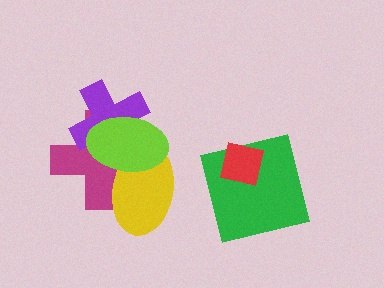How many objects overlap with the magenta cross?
3 objects overlap with the magenta cross.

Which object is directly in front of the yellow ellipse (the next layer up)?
The purple cross is directly in front of the yellow ellipse.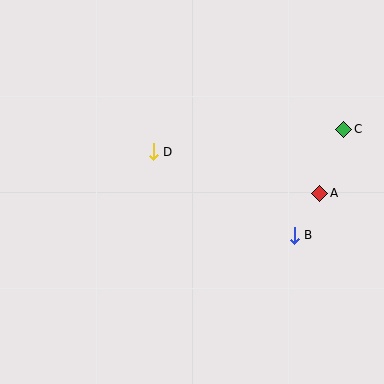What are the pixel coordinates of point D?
Point D is at (153, 152).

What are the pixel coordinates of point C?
Point C is at (344, 129).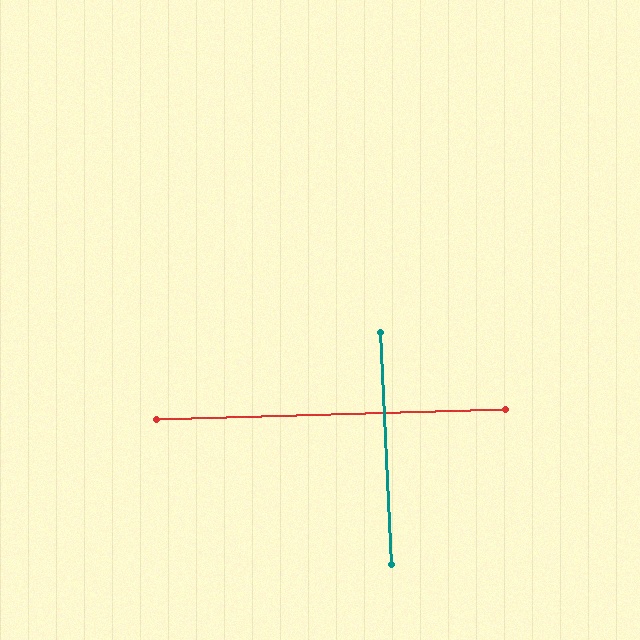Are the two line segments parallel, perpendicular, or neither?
Perpendicular — they meet at approximately 89°.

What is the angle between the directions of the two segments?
Approximately 89 degrees.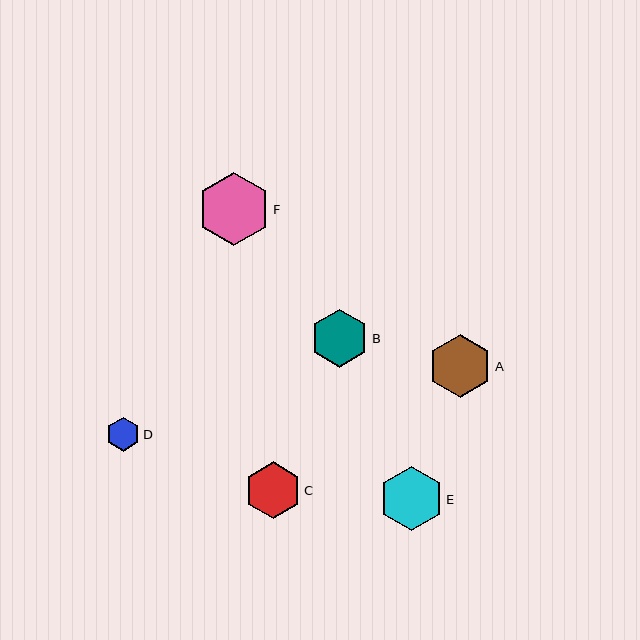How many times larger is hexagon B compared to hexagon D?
Hexagon B is approximately 1.7 times the size of hexagon D.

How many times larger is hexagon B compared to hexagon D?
Hexagon B is approximately 1.7 times the size of hexagon D.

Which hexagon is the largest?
Hexagon F is the largest with a size of approximately 72 pixels.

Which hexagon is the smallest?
Hexagon D is the smallest with a size of approximately 34 pixels.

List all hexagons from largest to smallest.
From largest to smallest: F, E, A, B, C, D.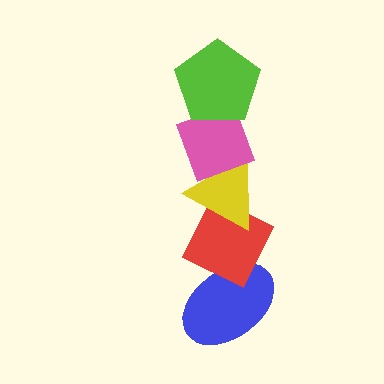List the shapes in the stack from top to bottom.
From top to bottom: the lime pentagon, the pink diamond, the yellow triangle, the red diamond, the blue ellipse.